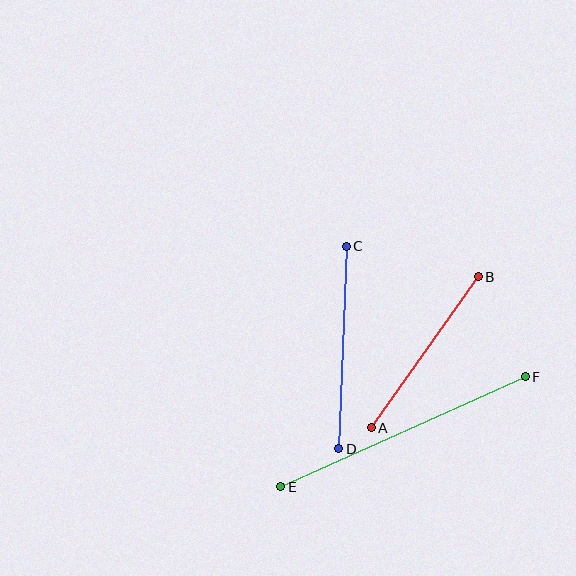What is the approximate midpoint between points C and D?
The midpoint is at approximately (343, 348) pixels.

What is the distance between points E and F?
The distance is approximately 268 pixels.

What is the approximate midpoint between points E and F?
The midpoint is at approximately (403, 432) pixels.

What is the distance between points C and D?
The distance is approximately 203 pixels.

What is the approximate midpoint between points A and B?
The midpoint is at approximately (425, 352) pixels.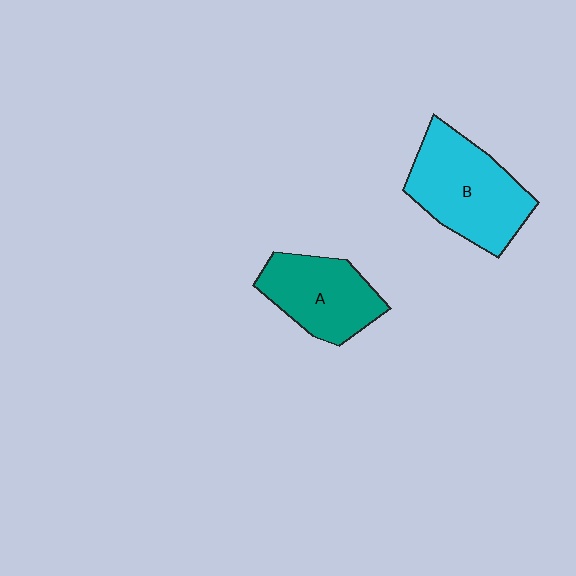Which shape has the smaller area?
Shape A (teal).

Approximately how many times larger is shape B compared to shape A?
Approximately 1.3 times.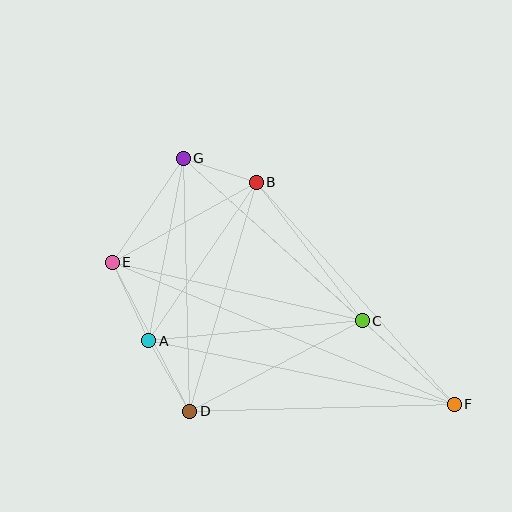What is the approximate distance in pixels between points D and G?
The distance between D and G is approximately 253 pixels.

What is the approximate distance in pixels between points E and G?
The distance between E and G is approximately 126 pixels.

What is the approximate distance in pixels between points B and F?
The distance between B and F is approximately 298 pixels.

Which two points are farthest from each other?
Points E and F are farthest from each other.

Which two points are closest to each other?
Points B and G are closest to each other.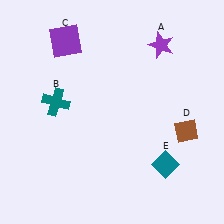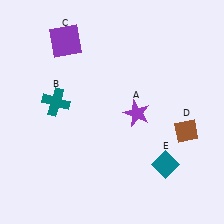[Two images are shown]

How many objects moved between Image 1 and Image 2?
1 object moved between the two images.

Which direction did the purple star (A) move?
The purple star (A) moved down.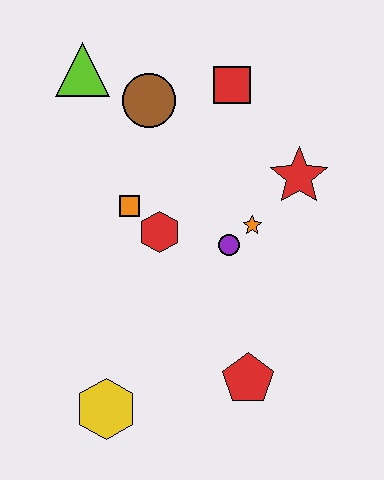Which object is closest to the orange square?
The red hexagon is closest to the orange square.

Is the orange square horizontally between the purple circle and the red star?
No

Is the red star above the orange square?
Yes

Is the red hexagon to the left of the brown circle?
No